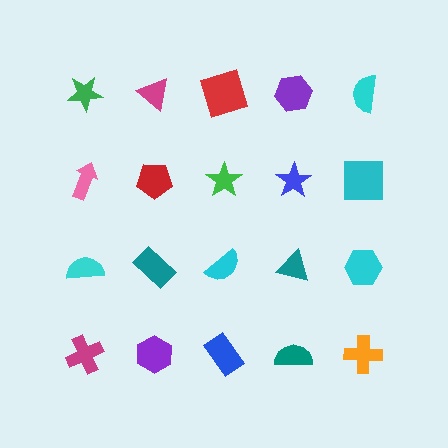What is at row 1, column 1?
A green star.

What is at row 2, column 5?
A cyan square.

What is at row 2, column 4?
A blue star.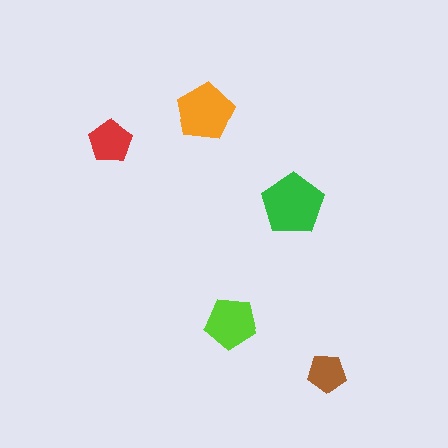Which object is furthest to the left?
The red pentagon is leftmost.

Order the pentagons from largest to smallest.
the green one, the orange one, the lime one, the red one, the brown one.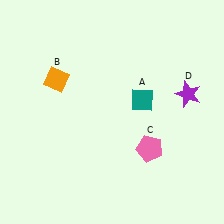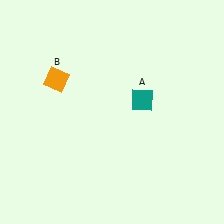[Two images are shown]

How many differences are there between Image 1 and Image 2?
There are 2 differences between the two images.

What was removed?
The purple star (D), the pink pentagon (C) were removed in Image 2.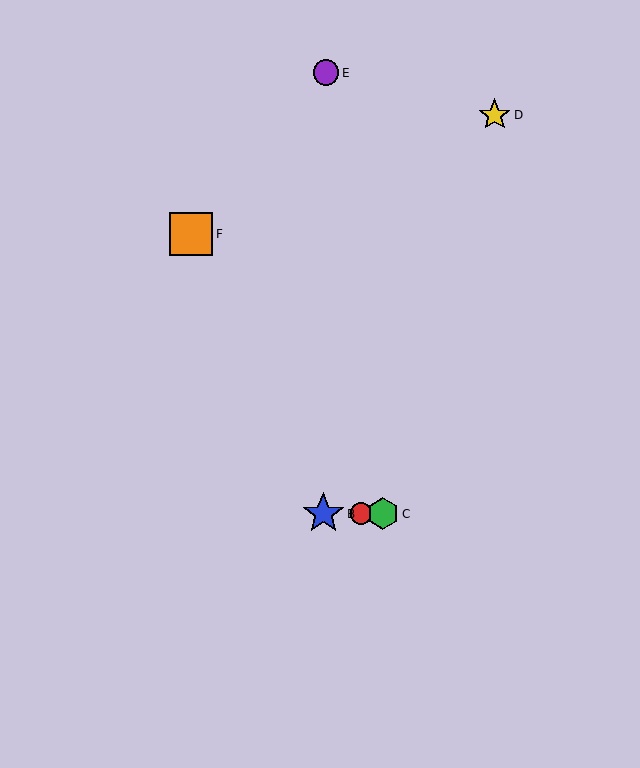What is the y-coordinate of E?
Object E is at y≈73.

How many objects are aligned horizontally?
3 objects (A, B, C) are aligned horizontally.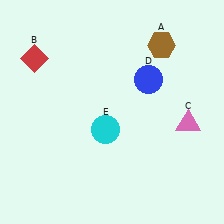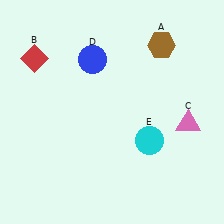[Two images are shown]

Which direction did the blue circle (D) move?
The blue circle (D) moved left.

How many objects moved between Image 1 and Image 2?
2 objects moved between the two images.